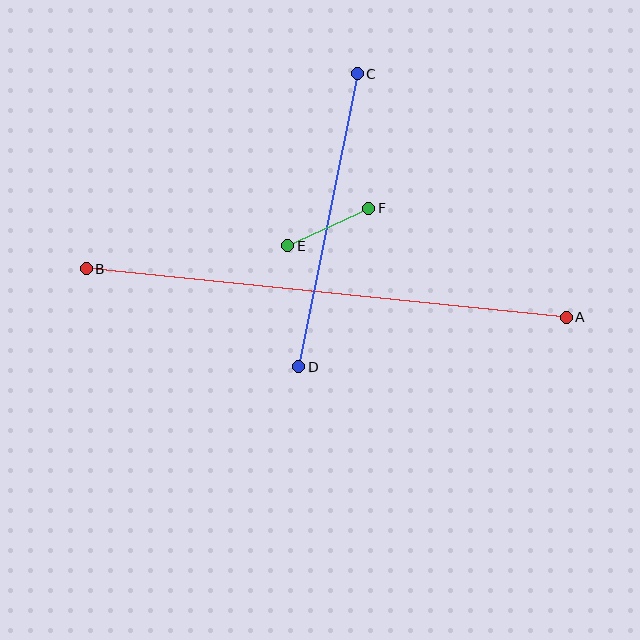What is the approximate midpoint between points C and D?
The midpoint is at approximately (328, 220) pixels.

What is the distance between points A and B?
The distance is approximately 482 pixels.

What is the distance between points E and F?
The distance is approximately 89 pixels.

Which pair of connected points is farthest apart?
Points A and B are farthest apart.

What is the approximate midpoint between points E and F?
The midpoint is at approximately (328, 227) pixels.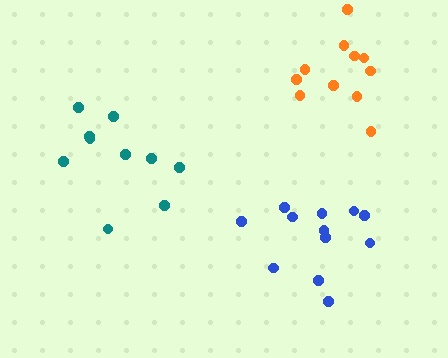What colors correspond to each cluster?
The clusters are colored: teal, blue, orange.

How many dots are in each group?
Group 1: 10 dots, Group 2: 12 dots, Group 3: 11 dots (33 total).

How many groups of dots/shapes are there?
There are 3 groups.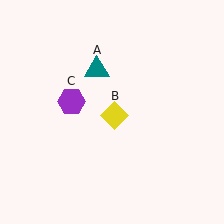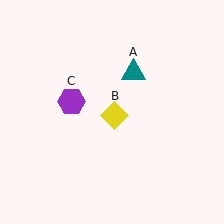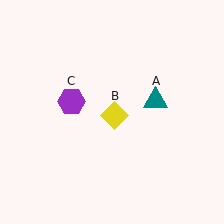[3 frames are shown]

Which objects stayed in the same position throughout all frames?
Yellow diamond (object B) and purple hexagon (object C) remained stationary.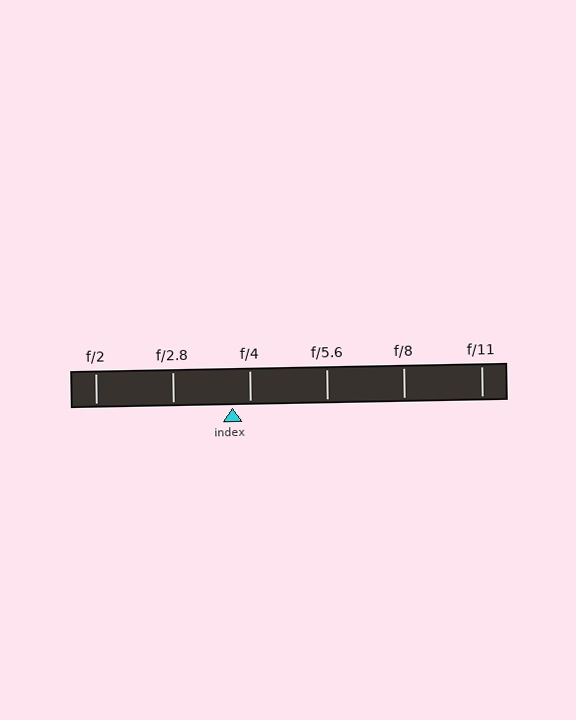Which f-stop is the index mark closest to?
The index mark is closest to f/4.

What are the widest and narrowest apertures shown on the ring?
The widest aperture shown is f/2 and the narrowest is f/11.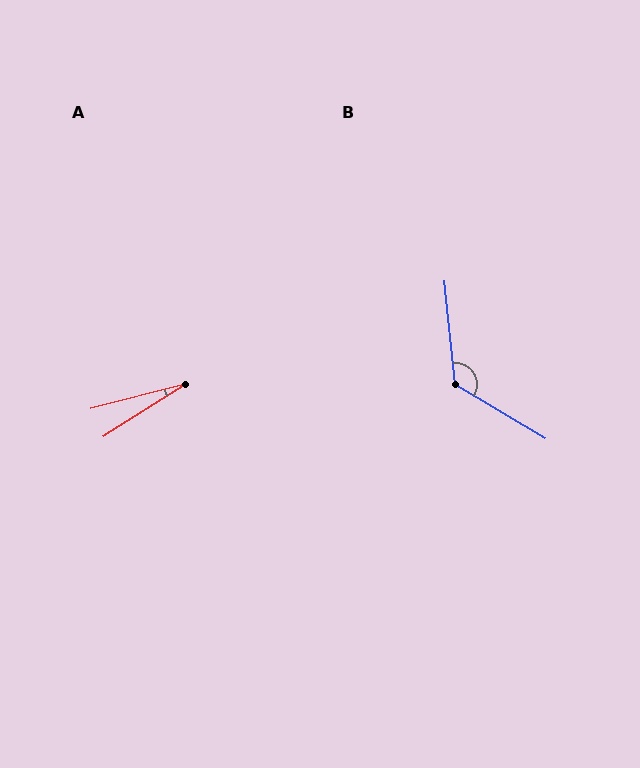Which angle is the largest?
B, at approximately 126 degrees.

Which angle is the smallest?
A, at approximately 18 degrees.